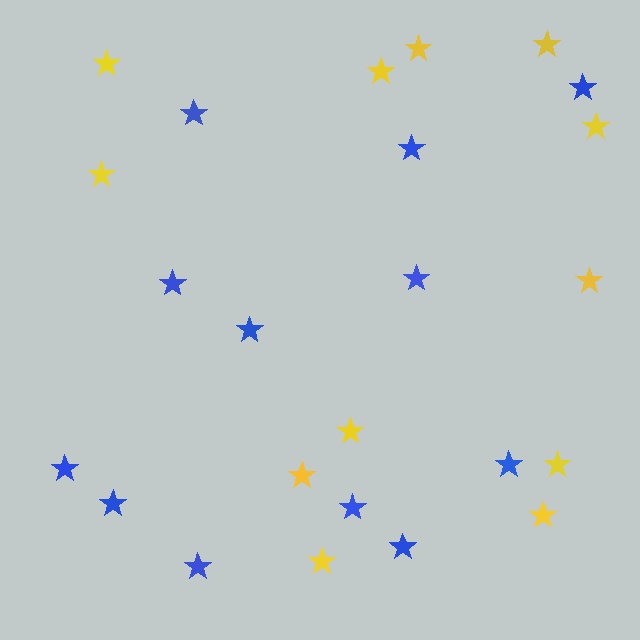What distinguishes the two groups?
There are 2 groups: one group of blue stars (12) and one group of yellow stars (12).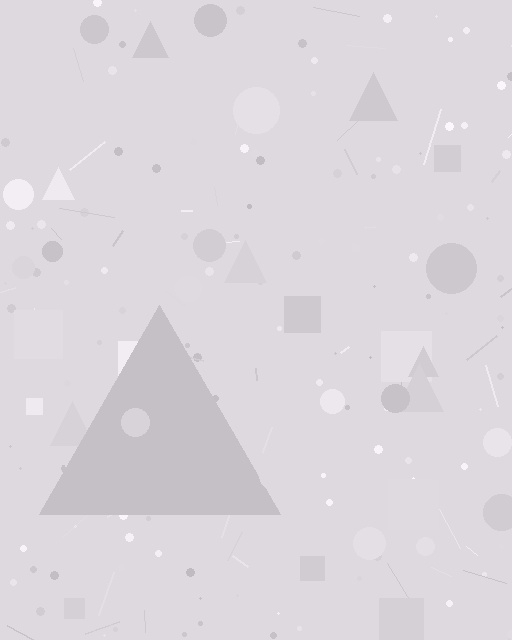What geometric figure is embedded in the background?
A triangle is embedded in the background.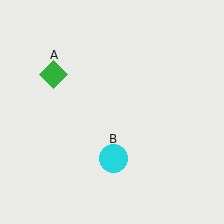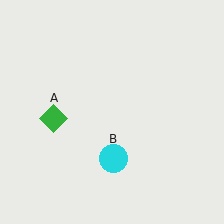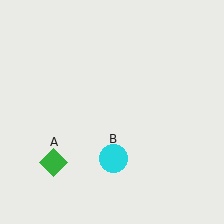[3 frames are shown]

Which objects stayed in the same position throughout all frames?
Cyan circle (object B) remained stationary.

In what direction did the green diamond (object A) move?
The green diamond (object A) moved down.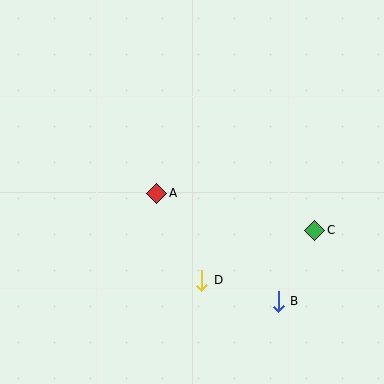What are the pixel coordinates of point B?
Point B is at (278, 301).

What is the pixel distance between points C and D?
The distance between C and D is 123 pixels.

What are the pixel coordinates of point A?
Point A is at (157, 193).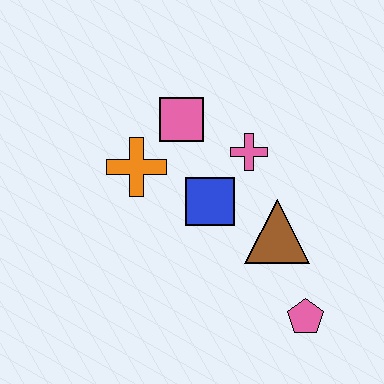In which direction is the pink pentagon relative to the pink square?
The pink pentagon is below the pink square.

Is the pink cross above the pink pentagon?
Yes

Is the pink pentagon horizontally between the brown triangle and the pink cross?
No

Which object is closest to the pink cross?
The blue square is closest to the pink cross.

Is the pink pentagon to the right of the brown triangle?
Yes